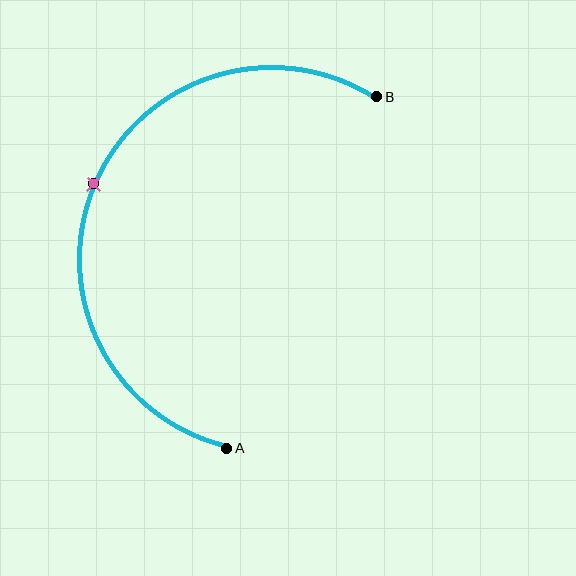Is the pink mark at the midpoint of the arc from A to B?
Yes. The pink mark lies on the arc at equal arc-length from both A and B — it is the arc midpoint.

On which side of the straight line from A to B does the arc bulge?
The arc bulges to the left of the straight line connecting A and B.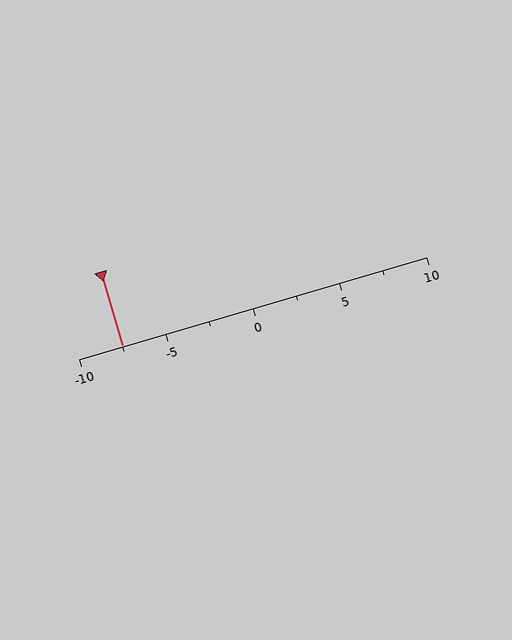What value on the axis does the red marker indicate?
The marker indicates approximately -7.5.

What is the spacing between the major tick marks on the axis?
The major ticks are spaced 5 apart.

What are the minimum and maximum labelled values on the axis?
The axis runs from -10 to 10.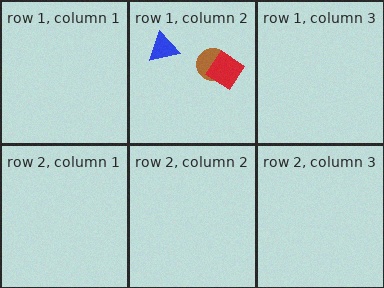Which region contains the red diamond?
The row 1, column 2 region.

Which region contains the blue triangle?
The row 1, column 2 region.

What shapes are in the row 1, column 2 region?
The brown circle, the red diamond, the blue triangle.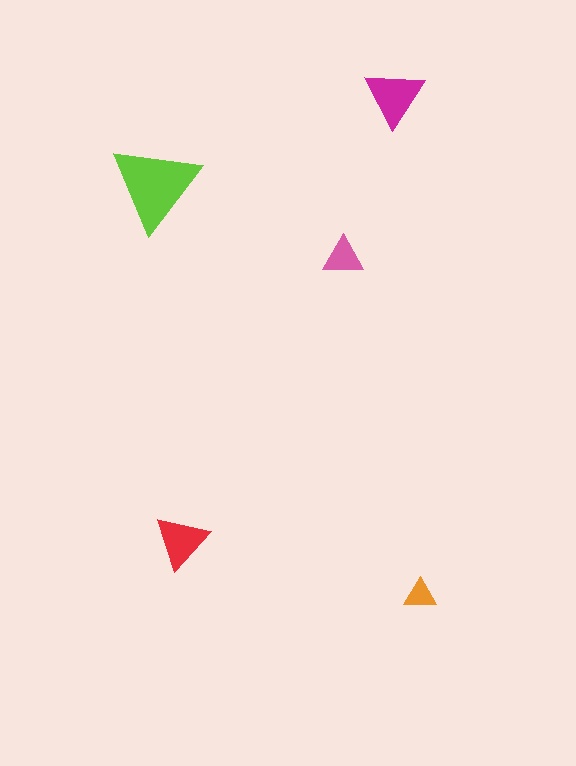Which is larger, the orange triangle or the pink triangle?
The pink one.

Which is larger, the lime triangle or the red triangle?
The lime one.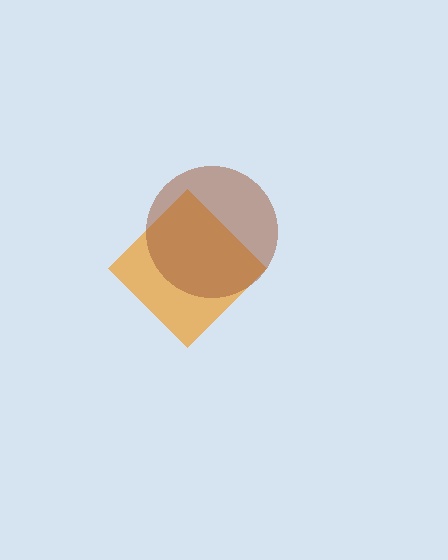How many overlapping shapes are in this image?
There are 2 overlapping shapes in the image.